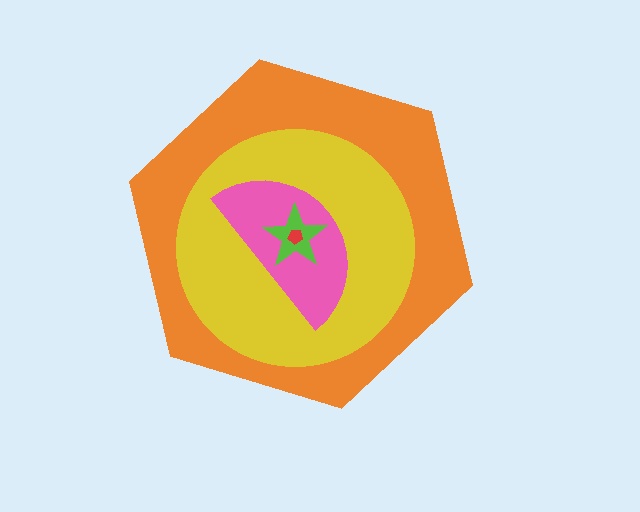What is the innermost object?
The red pentagon.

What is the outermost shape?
The orange hexagon.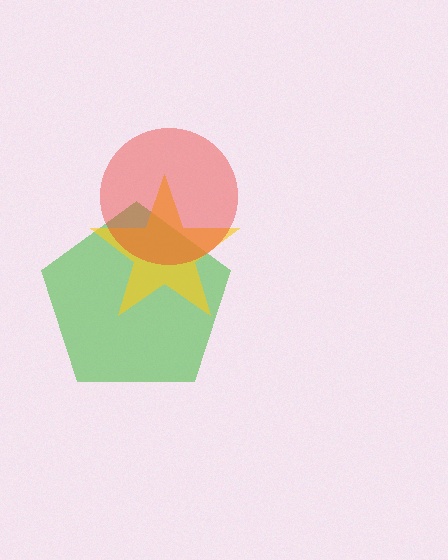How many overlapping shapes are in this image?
There are 3 overlapping shapes in the image.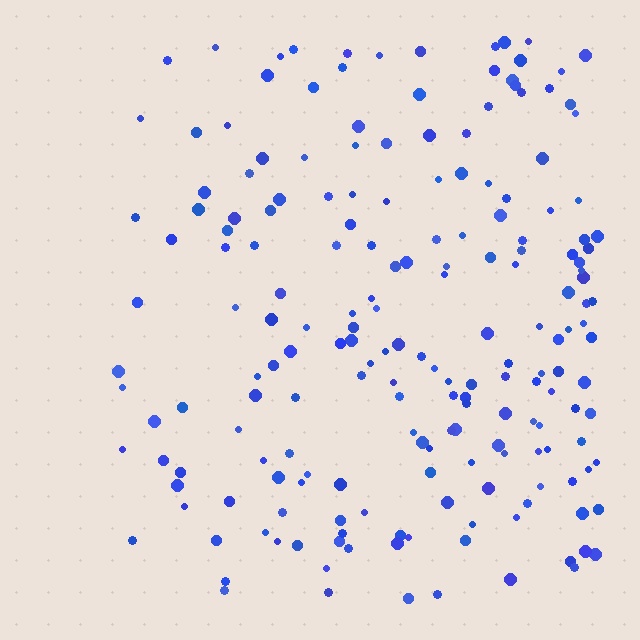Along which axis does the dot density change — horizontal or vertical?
Horizontal.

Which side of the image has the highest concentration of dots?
The right.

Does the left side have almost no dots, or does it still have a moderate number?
Still a moderate number, just noticeably fewer than the right.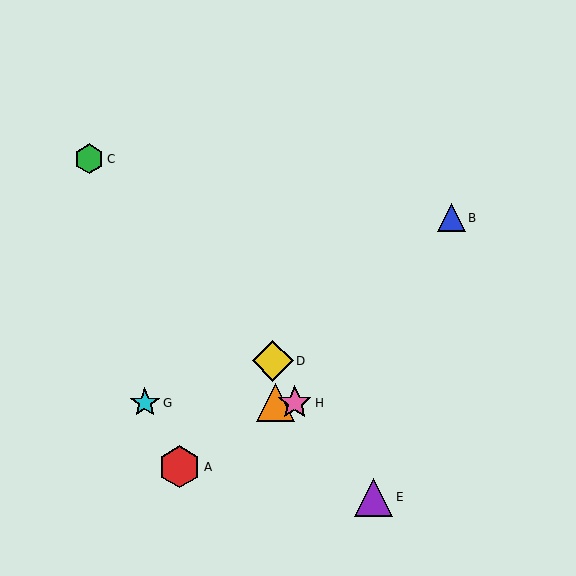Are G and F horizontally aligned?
Yes, both are at y≈403.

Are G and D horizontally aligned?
No, G is at y≈403 and D is at y≈361.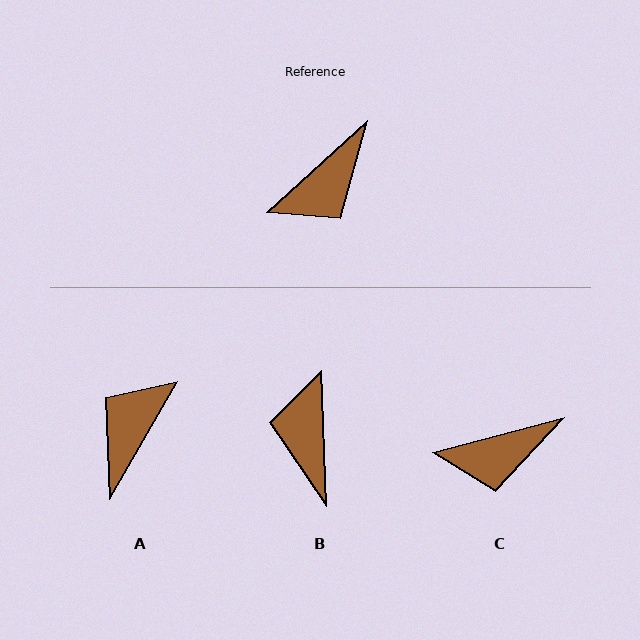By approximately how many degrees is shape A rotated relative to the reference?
Approximately 163 degrees clockwise.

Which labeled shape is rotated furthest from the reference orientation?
A, about 163 degrees away.